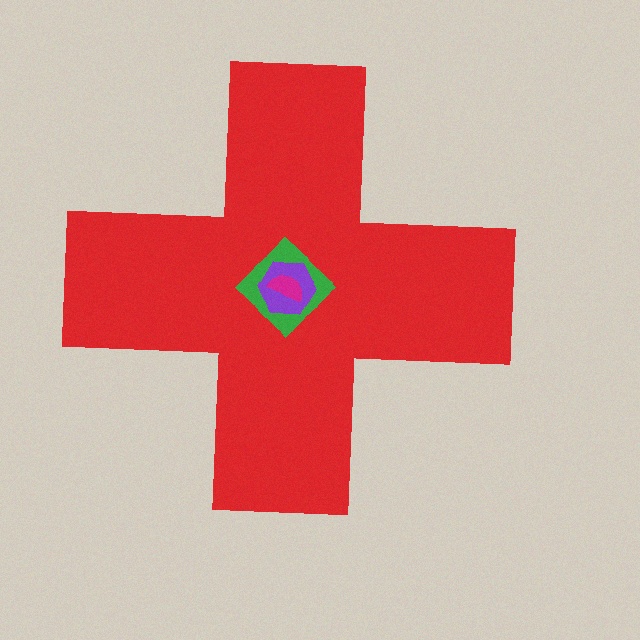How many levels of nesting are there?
4.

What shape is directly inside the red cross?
The green diamond.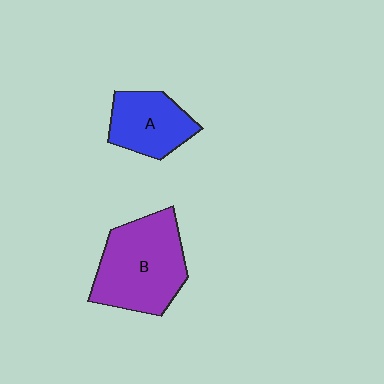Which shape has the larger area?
Shape B (purple).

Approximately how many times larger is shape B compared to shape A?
Approximately 1.7 times.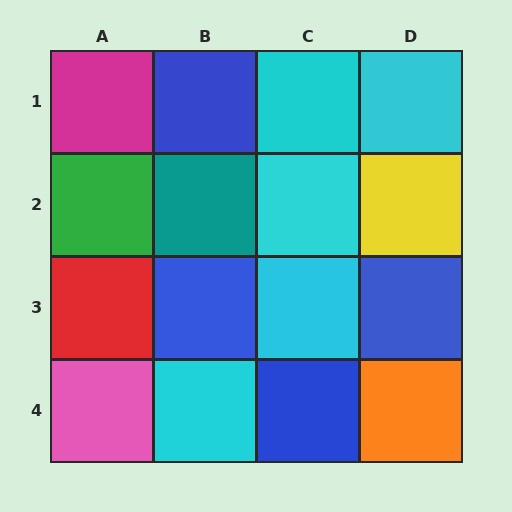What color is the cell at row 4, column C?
Blue.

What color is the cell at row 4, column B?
Cyan.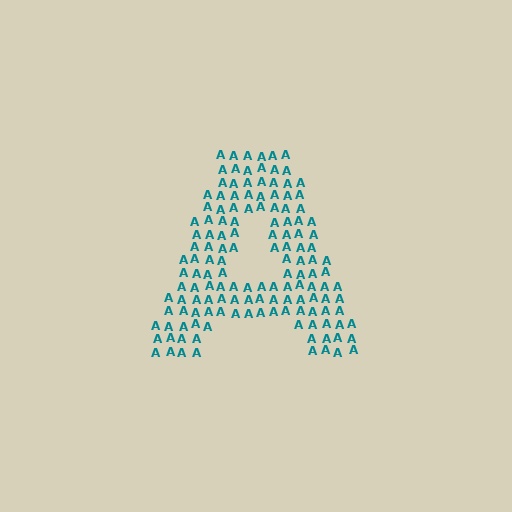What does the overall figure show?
The overall figure shows the letter A.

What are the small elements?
The small elements are letter A's.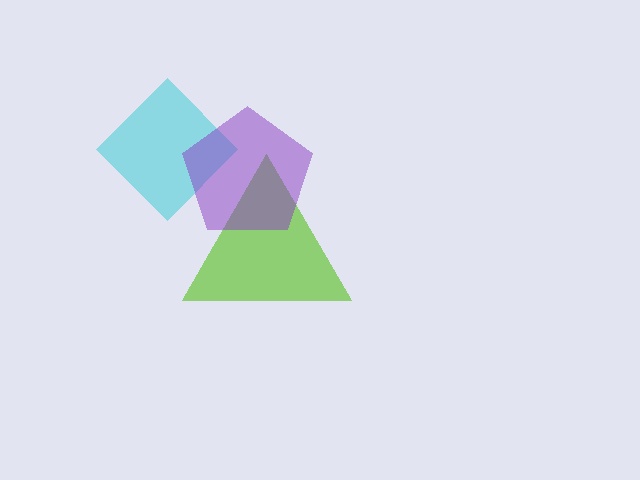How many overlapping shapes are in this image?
There are 3 overlapping shapes in the image.